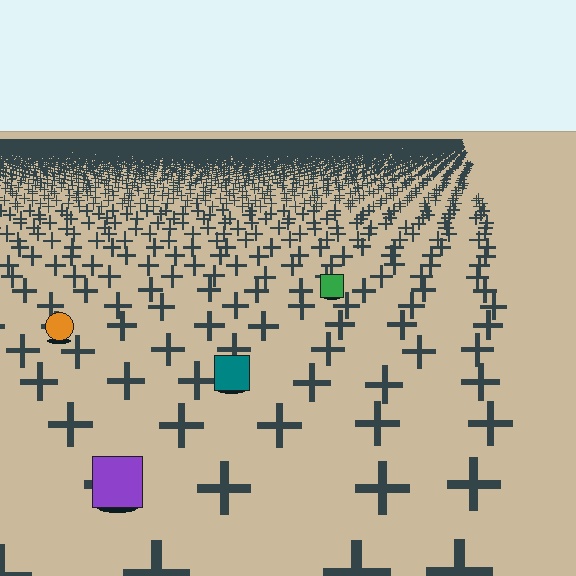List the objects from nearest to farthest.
From nearest to farthest: the purple square, the teal square, the orange circle, the green square.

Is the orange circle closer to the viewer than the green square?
Yes. The orange circle is closer — you can tell from the texture gradient: the ground texture is coarser near it.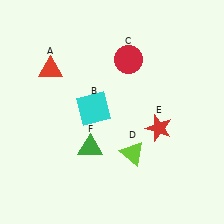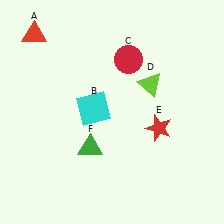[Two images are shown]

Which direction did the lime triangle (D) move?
The lime triangle (D) moved up.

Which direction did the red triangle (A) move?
The red triangle (A) moved up.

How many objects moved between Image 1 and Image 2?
2 objects moved between the two images.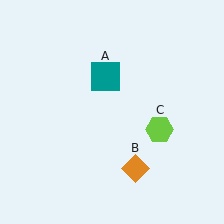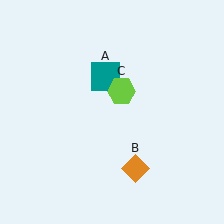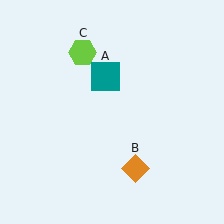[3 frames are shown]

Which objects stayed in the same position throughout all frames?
Teal square (object A) and orange diamond (object B) remained stationary.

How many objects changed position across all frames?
1 object changed position: lime hexagon (object C).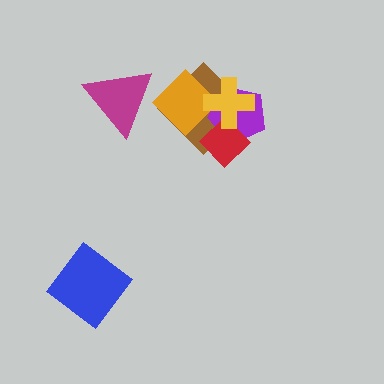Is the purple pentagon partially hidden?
Yes, it is partially covered by another shape.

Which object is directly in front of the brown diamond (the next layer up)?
The purple pentagon is directly in front of the brown diamond.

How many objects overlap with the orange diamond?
4 objects overlap with the orange diamond.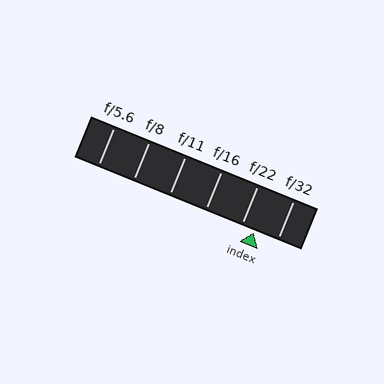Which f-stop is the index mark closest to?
The index mark is closest to f/22.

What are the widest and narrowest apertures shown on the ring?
The widest aperture shown is f/5.6 and the narrowest is f/32.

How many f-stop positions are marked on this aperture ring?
There are 6 f-stop positions marked.